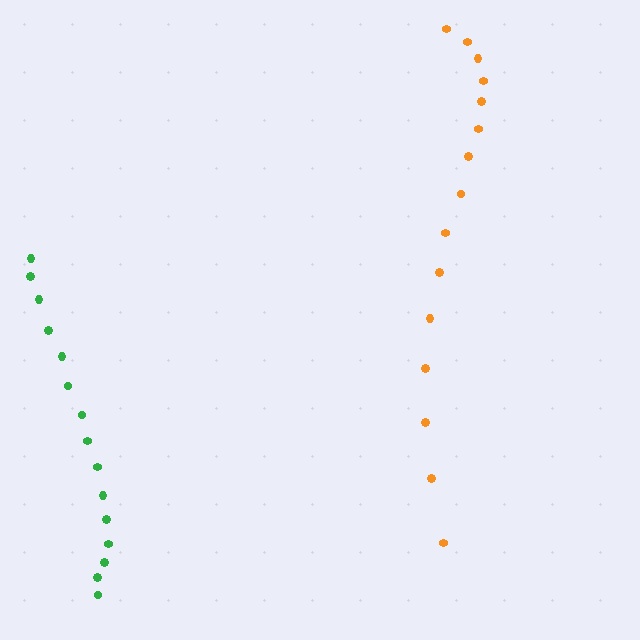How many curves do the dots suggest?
There are 2 distinct paths.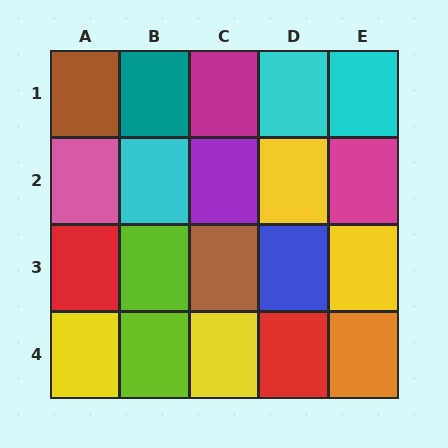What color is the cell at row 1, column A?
Brown.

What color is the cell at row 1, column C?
Magenta.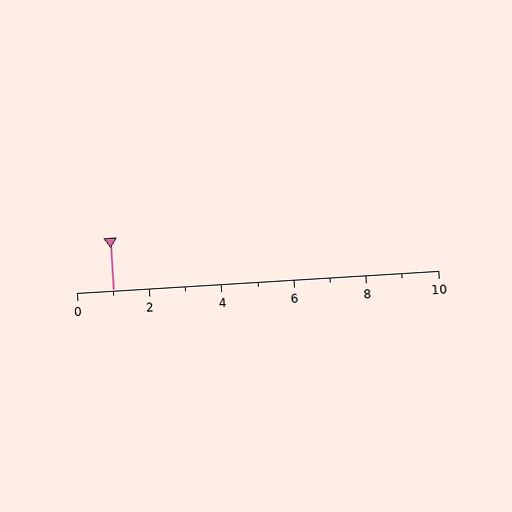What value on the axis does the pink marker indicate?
The marker indicates approximately 1.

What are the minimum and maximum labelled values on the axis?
The axis runs from 0 to 10.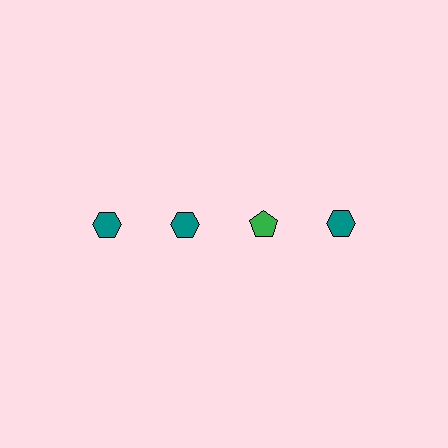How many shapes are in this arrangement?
There are 4 shapes arranged in a grid pattern.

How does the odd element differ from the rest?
It differs in both color (green instead of teal) and shape (pentagon instead of hexagon).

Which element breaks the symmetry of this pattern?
The green pentagon in the top row, center column breaks the symmetry. All other shapes are teal hexagons.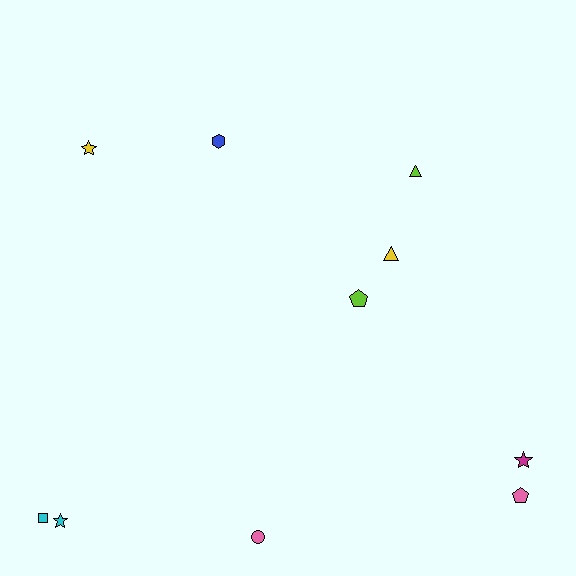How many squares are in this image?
There is 1 square.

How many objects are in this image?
There are 10 objects.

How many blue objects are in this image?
There is 1 blue object.